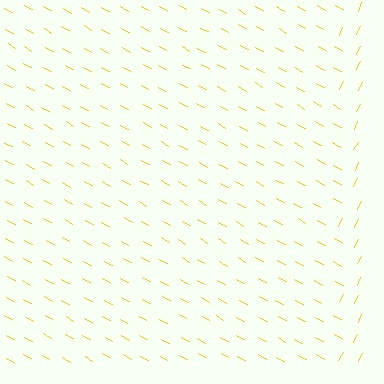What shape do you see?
I see a rectangle.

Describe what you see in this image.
The image is filled with small yellow line segments. A rectangle region in the image has lines oriented differently from the surrounding lines, creating a visible texture boundary.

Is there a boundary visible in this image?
Yes, there is a texture boundary formed by a change in line orientation.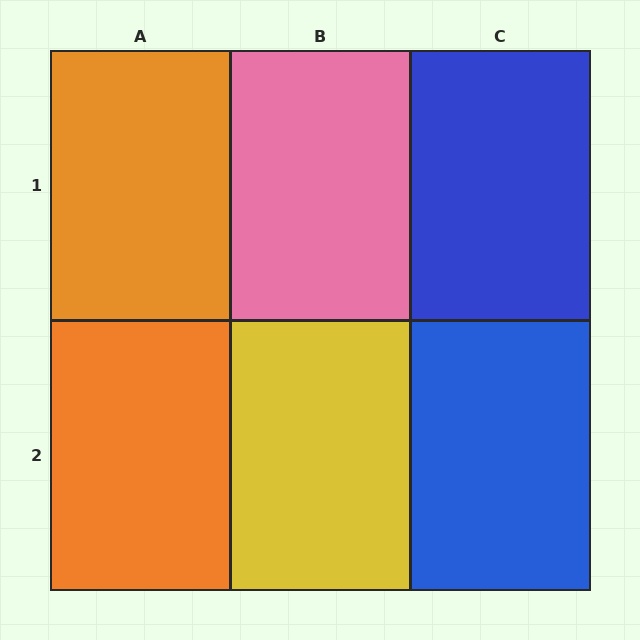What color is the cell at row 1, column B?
Pink.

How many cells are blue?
2 cells are blue.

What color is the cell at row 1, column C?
Blue.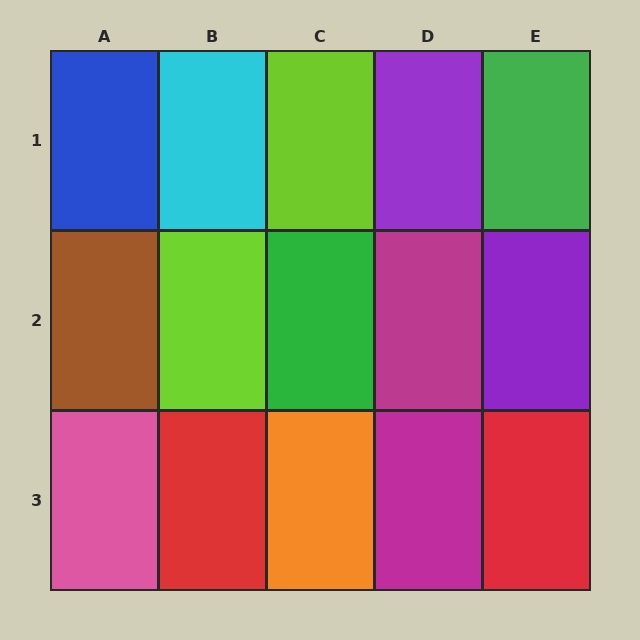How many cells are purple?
2 cells are purple.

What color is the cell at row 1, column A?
Blue.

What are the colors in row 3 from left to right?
Pink, red, orange, magenta, red.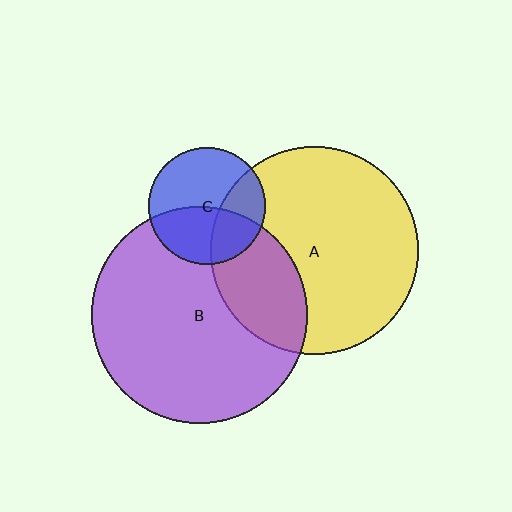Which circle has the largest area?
Circle B (purple).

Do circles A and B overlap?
Yes.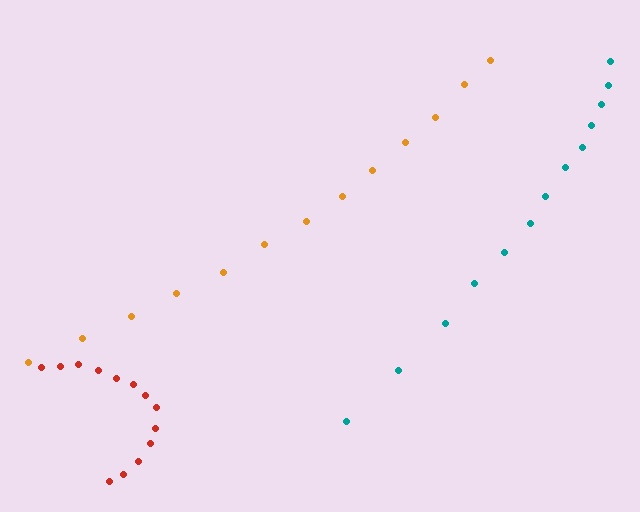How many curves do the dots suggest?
There are 3 distinct paths.